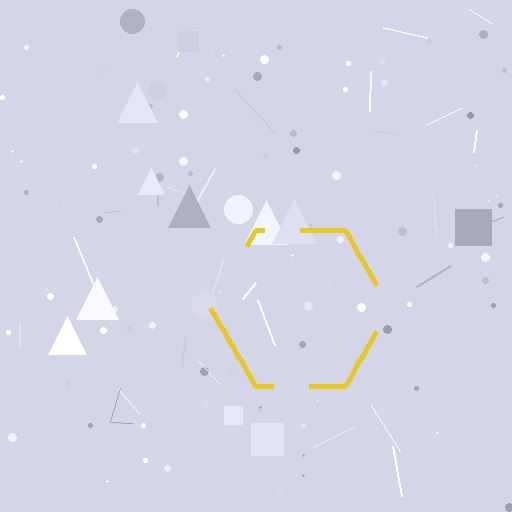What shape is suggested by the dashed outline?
The dashed outline suggests a hexagon.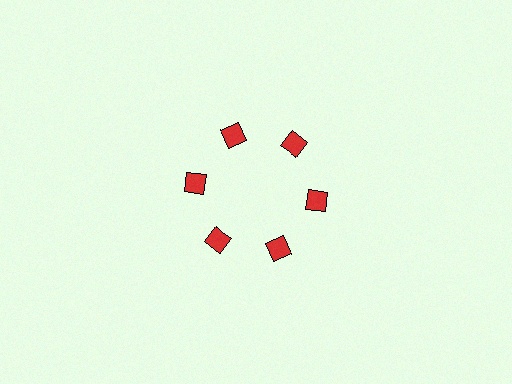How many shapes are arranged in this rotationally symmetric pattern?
There are 6 shapes, arranged in 6 groups of 1.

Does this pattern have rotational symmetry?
Yes, this pattern has 6-fold rotational symmetry. It looks the same after rotating 60 degrees around the center.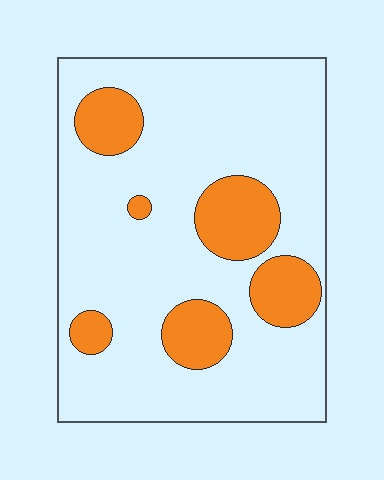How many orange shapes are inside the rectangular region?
6.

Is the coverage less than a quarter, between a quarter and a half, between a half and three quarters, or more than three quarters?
Less than a quarter.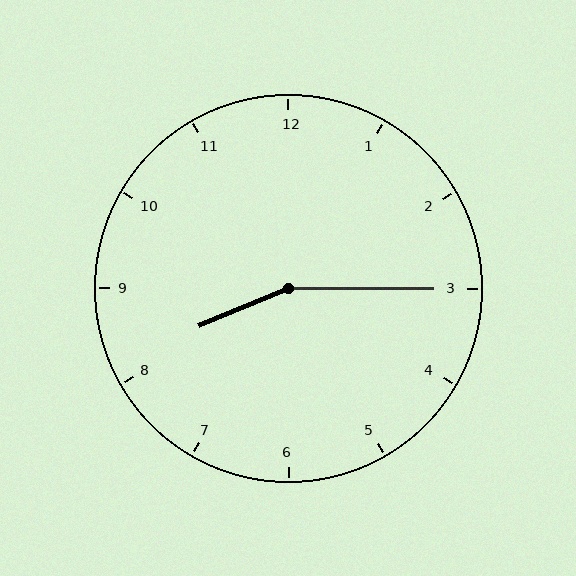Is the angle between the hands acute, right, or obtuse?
It is obtuse.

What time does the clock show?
8:15.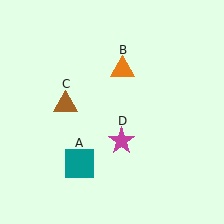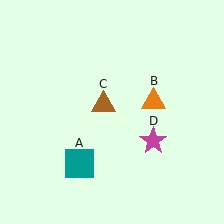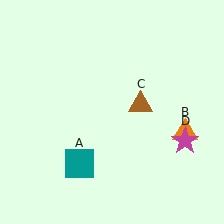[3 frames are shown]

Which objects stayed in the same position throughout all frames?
Teal square (object A) remained stationary.